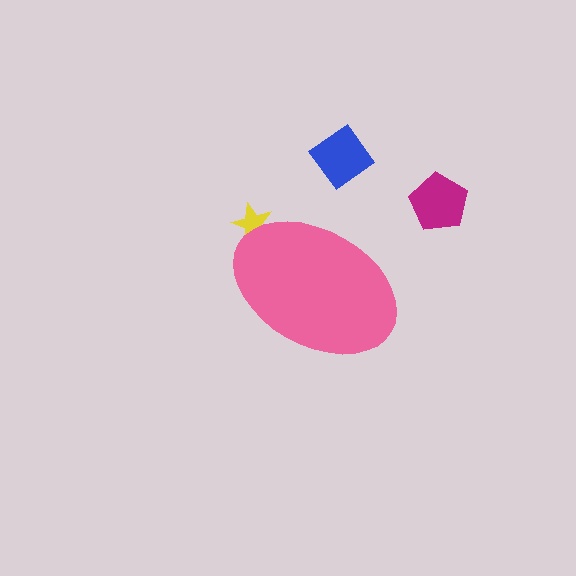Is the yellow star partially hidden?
Yes, the yellow star is partially hidden behind the pink ellipse.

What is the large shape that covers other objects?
A pink ellipse.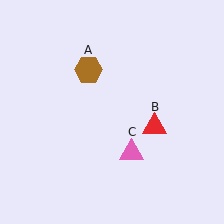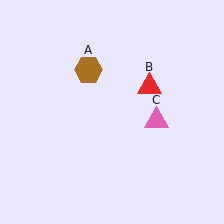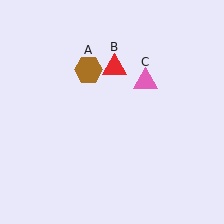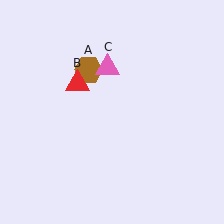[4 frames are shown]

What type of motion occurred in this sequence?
The red triangle (object B), pink triangle (object C) rotated counterclockwise around the center of the scene.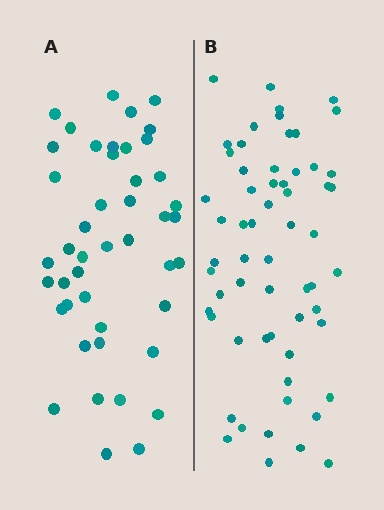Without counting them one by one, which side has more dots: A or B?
Region B (the right region) has more dots.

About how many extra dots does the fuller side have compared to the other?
Region B has approximately 15 more dots than region A.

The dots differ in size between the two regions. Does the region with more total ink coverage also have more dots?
No. Region A has more total ink coverage because its dots are larger, but region B actually contains more individual dots. Total area can be misleading — the number of items is what matters here.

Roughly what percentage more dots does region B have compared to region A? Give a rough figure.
About 35% more.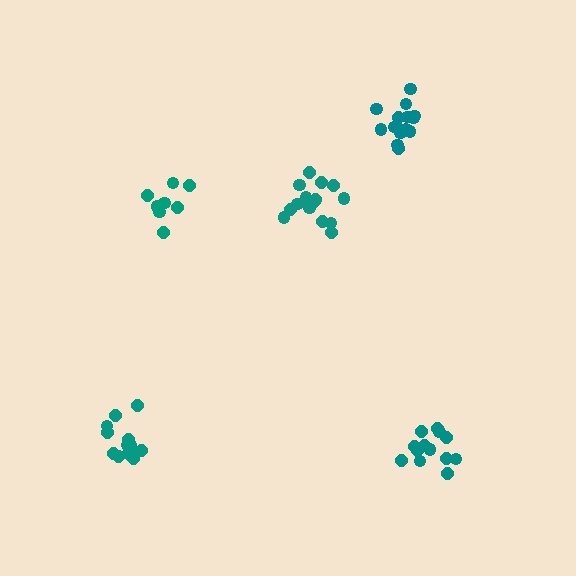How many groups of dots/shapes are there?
There are 5 groups.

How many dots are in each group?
Group 1: 15 dots, Group 2: 14 dots, Group 3: 15 dots, Group 4: 13 dots, Group 5: 9 dots (66 total).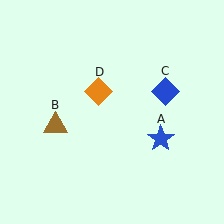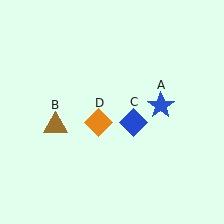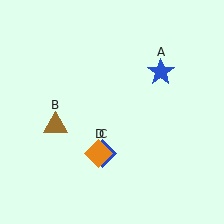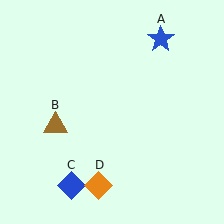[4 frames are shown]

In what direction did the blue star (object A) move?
The blue star (object A) moved up.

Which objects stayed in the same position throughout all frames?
Brown triangle (object B) remained stationary.